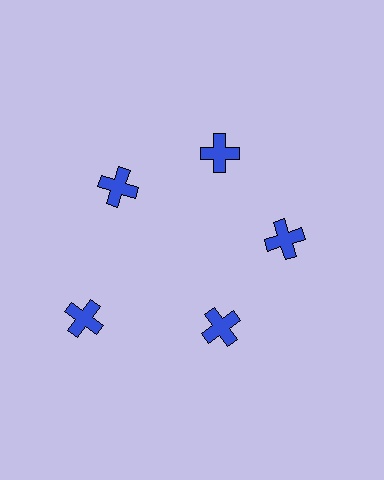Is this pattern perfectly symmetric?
No. The 5 blue crosses are arranged in a ring, but one element near the 8 o'clock position is pushed outward from the center, breaking the 5-fold rotational symmetry.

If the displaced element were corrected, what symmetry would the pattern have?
It would have 5-fold rotational symmetry — the pattern would map onto itself every 72 degrees.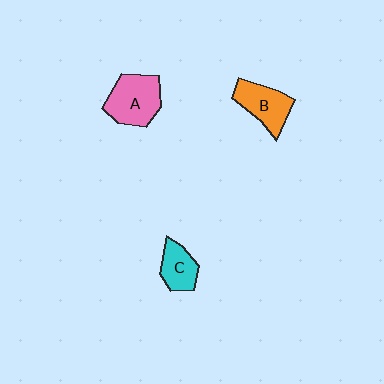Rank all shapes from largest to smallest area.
From largest to smallest: A (pink), B (orange), C (cyan).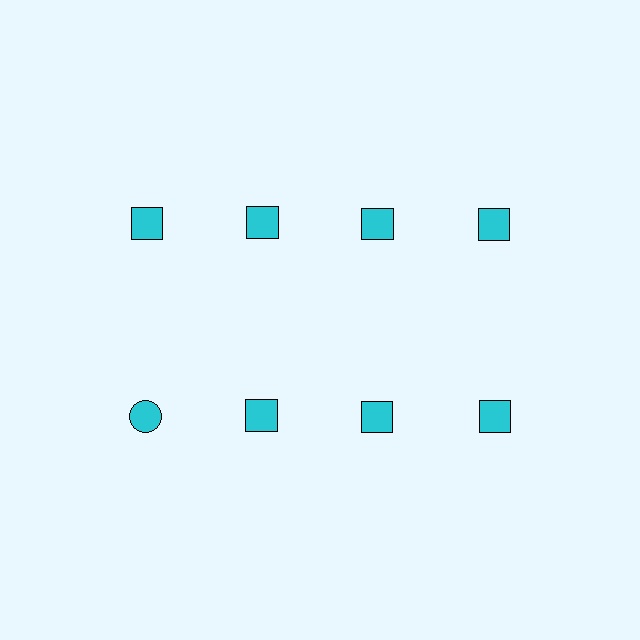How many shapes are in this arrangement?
There are 8 shapes arranged in a grid pattern.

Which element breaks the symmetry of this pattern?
The cyan circle in the second row, leftmost column breaks the symmetry. All other shapes are cyan squares.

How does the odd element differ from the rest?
It has a different shape: circle instead of square.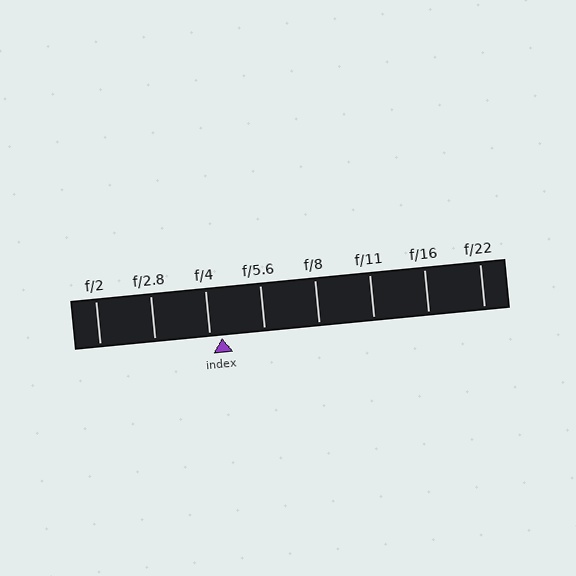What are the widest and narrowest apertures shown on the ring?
The widest aperture shown is f/2 and the narrowest is f/22.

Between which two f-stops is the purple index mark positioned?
The index mark is between f/4 and f/5.6.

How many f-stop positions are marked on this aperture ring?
There are 8 f-stop positions marked.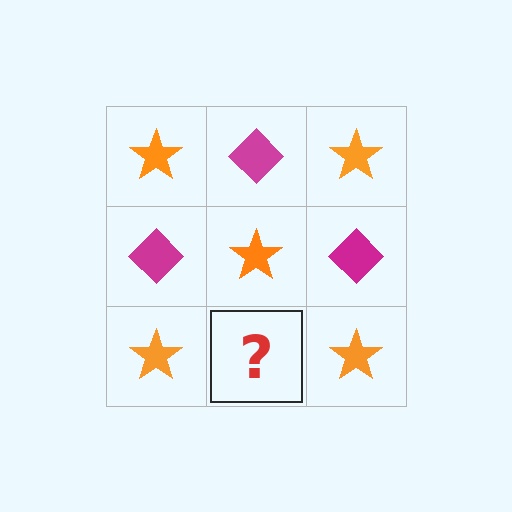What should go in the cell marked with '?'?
The missing cell should contain a magenta diamond.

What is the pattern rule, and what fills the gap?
The rule is that it alternates orange star and magenta diamond in a checkerboard pattern. The gap should be filled with a magenta diamond.